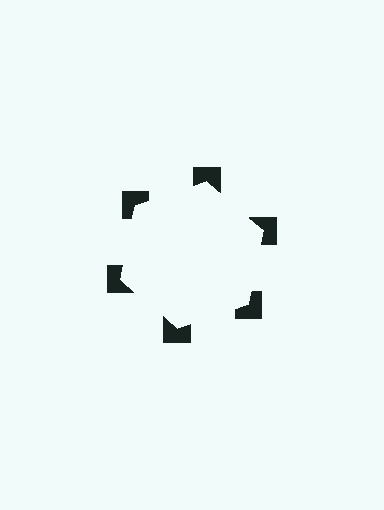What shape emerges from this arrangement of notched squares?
An illusory hexagon — its edges are inferred from the aligned wedge cuts in the notched squares, not physically drawn.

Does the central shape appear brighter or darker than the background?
It typically appears slightly brighter than the background, even though no actual brightness change is drawn.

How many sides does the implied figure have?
6 sides.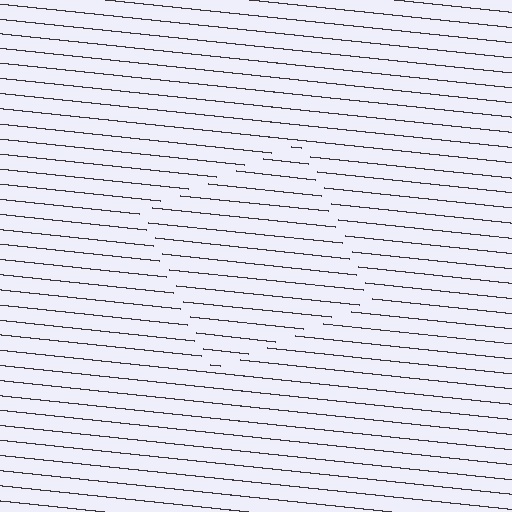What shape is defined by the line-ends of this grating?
An illusory square. The interior of the shape contains the same grating, shifted by half a period — the contour is defined by the phase discontinuity where line-ends from the inner and outer gratings abut.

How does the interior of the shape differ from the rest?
The interior of the shape contains the same grating, shifted by half a period — the contour is defined by the phase discontinuity where line-ends from the inner and outer gratings abut.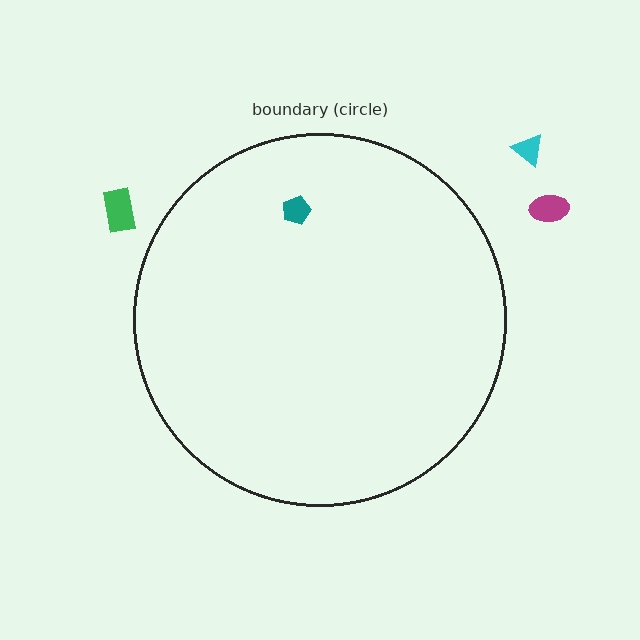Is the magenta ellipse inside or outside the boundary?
Outside.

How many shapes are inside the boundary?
1 inside, 3 outside.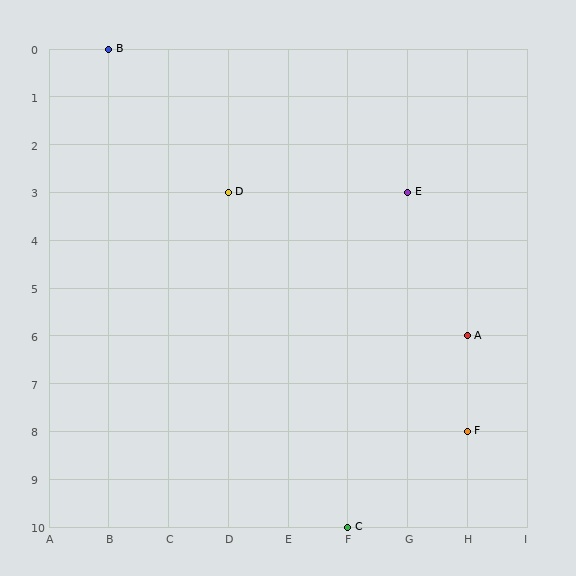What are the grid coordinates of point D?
Point D is at grid coordinates (D, 3).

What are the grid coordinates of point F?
Point F is at grid coordinates (H, 8).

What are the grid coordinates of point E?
Point E is at grid coordinates (G, 3).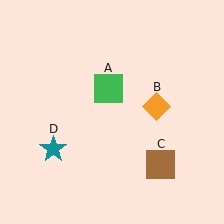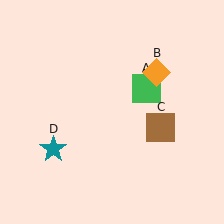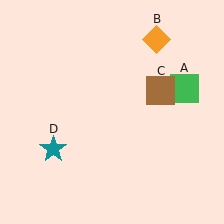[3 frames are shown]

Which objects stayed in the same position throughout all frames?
Teal star (object D) remained stationary.